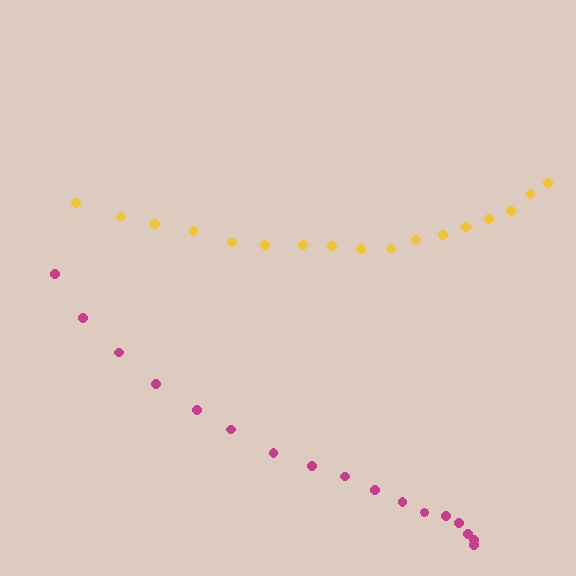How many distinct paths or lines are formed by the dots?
There are 2 distinct paths.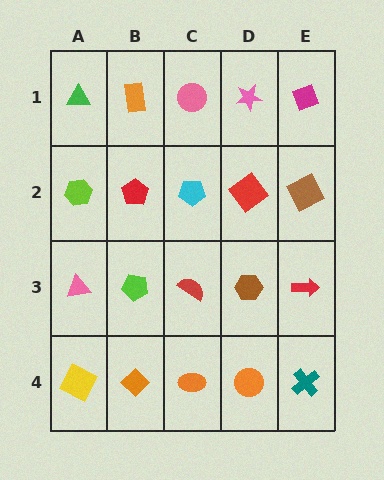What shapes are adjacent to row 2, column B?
An orange rectangle (row 1, column B), a lime pentagon (row 3, column B), a lime hexagon (row 2, column A), a cyan pentagon (row 2, column C).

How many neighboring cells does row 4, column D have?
3.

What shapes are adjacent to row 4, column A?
A pink triangle (row 3, column A), an orange diamond (row 4, column B).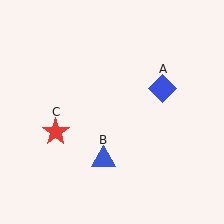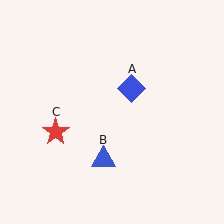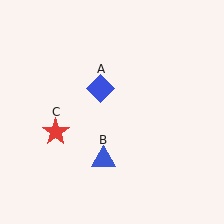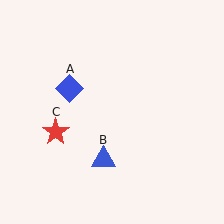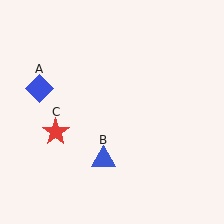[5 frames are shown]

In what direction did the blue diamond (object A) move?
The blue diamond (object A) moved left.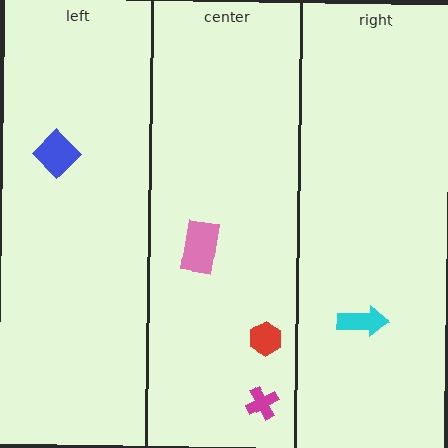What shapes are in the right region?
The cyan arrow.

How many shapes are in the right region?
1.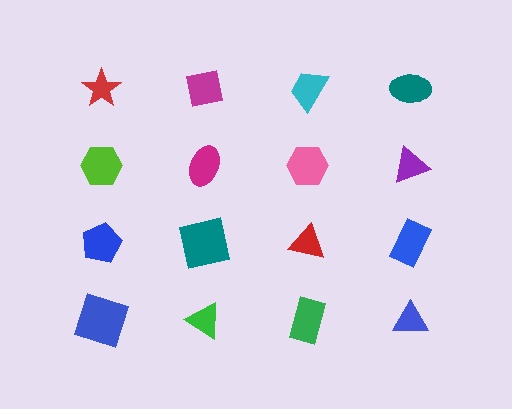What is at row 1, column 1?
A red star.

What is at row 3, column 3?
A red triangle.